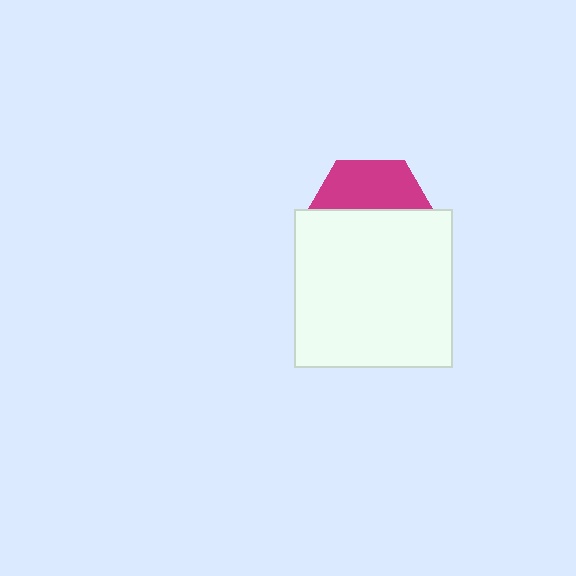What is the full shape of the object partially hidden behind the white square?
The partially hidden object is a magenta hexagon.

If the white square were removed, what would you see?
You would see the complete magenta hexagon.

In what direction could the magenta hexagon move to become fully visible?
The magenta hexagon could move up. That would shift it out from behind the white square entirely.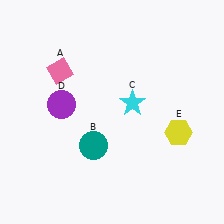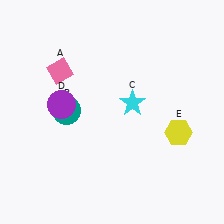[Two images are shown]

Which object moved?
The teal circle (B) moved up.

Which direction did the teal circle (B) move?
The teal circle (B) moved up.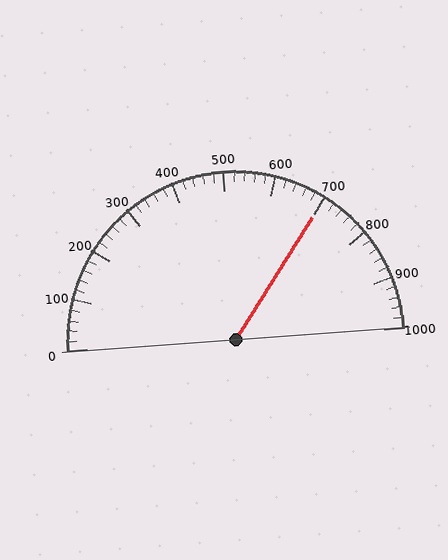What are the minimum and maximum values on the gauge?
The gauge ranges from 0 to 1000.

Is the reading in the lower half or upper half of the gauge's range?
The reading is in the upper half of the range (0 to 1000).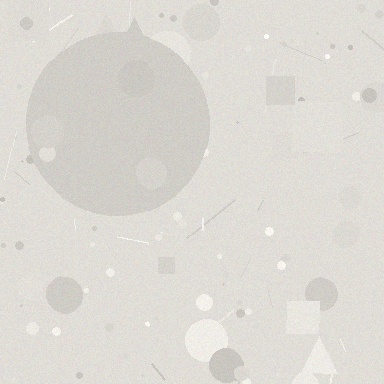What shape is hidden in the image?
A circle is hidden in the image.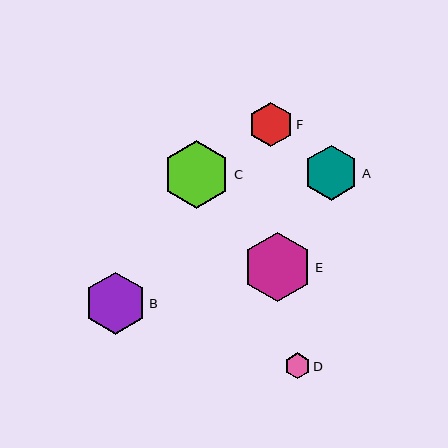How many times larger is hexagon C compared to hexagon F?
Hexagon C is approximately 1.5 times the size of hexagon F.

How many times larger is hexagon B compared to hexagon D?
Hexagon B is approximately 2.4 times the size of hexagon D.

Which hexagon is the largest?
Hexagon E is the largest with a size of approximately 69 pixels.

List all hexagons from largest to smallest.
From largest to smallest: E, C, B, A, F, D.